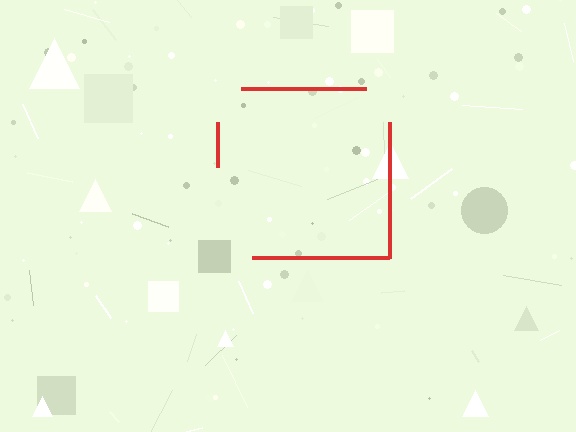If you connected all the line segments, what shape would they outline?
They would outline a square.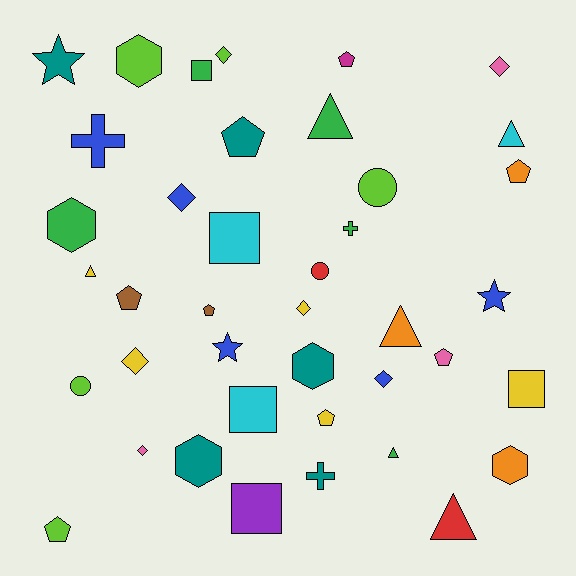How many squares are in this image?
There are 5 squares.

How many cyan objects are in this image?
There are 3 cyan objects.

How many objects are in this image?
There are 40 objects.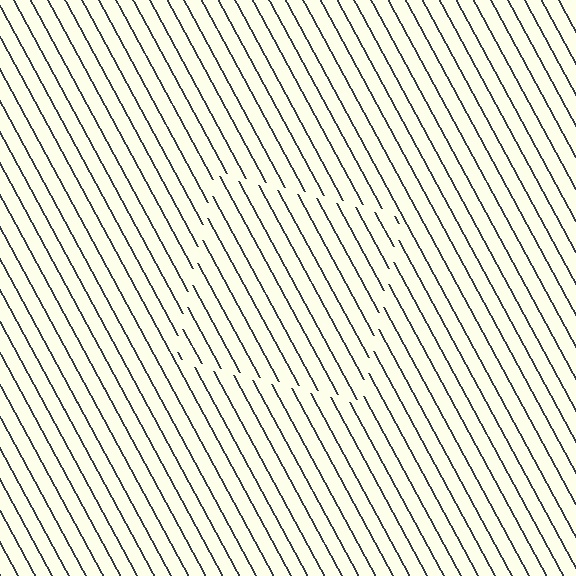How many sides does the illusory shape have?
4 sides — the line-ends trace a square.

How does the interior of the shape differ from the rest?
The interior of the shape contains the same grating, shifted by half a period — the contour is defined by the phase discontinuity where line-ends from the inner and outer gratings abut.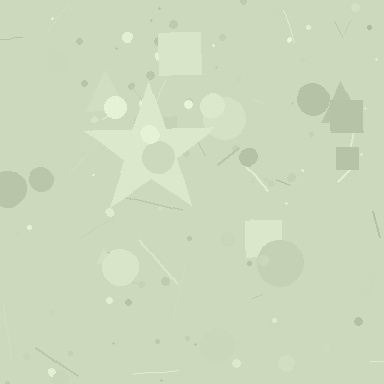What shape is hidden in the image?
A star is hidden in the image.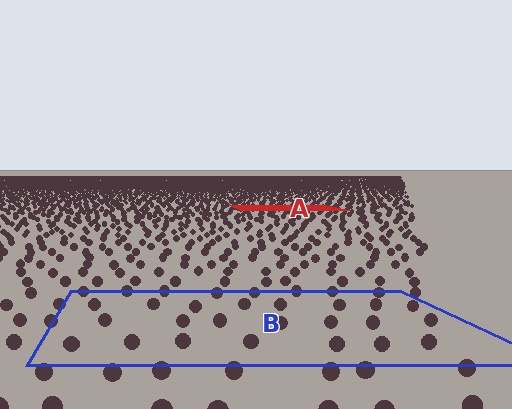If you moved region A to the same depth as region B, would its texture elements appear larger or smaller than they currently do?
They would appear larger. At a closer depth, the same texture elements are projected at a bigger on-screen size.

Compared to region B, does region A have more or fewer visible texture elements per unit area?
Region A has more texture elements per unit area — they are packed more densely because it is farther away.